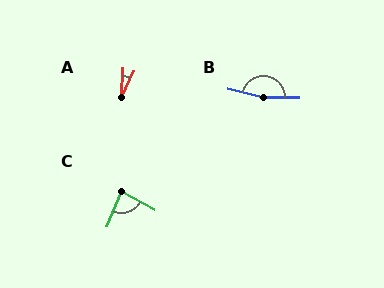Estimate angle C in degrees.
Approximately 83 degrees.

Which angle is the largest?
B, at approximately 167 degrees.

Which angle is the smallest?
A, at approximately 22 degrees.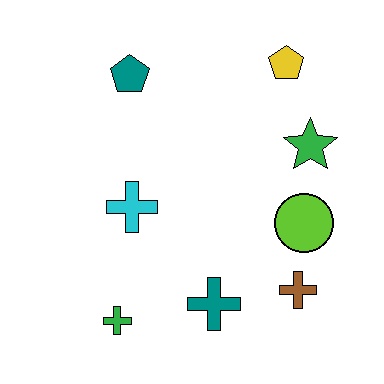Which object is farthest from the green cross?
The yellow pentagon is farthest from the green cross.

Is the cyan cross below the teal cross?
No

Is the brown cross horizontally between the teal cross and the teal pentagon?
No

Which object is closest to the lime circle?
The brown cross is closest to the lime circle.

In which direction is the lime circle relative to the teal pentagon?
The lime circle is to the right of the teal pentagon.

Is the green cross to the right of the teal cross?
No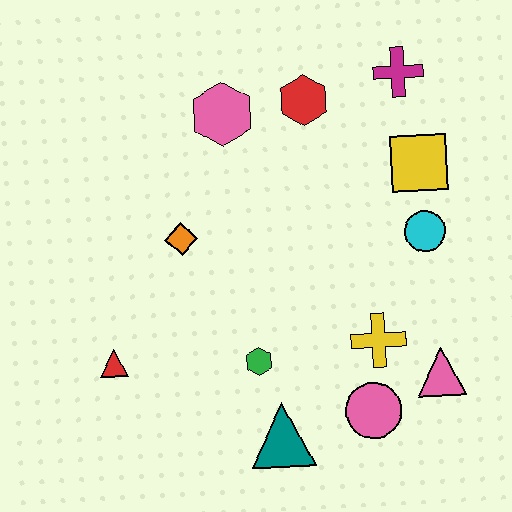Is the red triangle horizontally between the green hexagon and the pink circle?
No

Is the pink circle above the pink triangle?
No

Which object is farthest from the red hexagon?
The teal triangle is farthest from the red hexagon.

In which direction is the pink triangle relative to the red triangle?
The pink triangle is to the right of the red triangle.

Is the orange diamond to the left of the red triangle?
No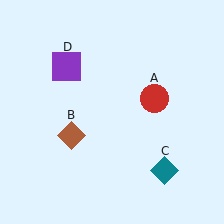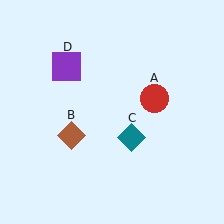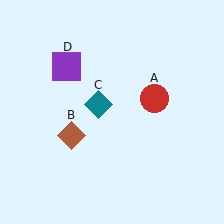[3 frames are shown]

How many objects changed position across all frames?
1 object changed position: teal diamond (object C).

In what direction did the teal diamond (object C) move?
The teal diamond (object C) moved up and to the left.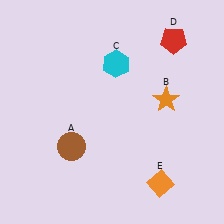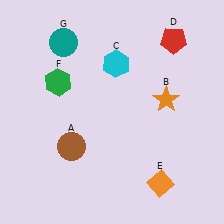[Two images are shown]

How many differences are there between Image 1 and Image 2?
There are 2 differences between the two images.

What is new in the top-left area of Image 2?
A green hexagon (F) was added in the top-left area of Image 2.